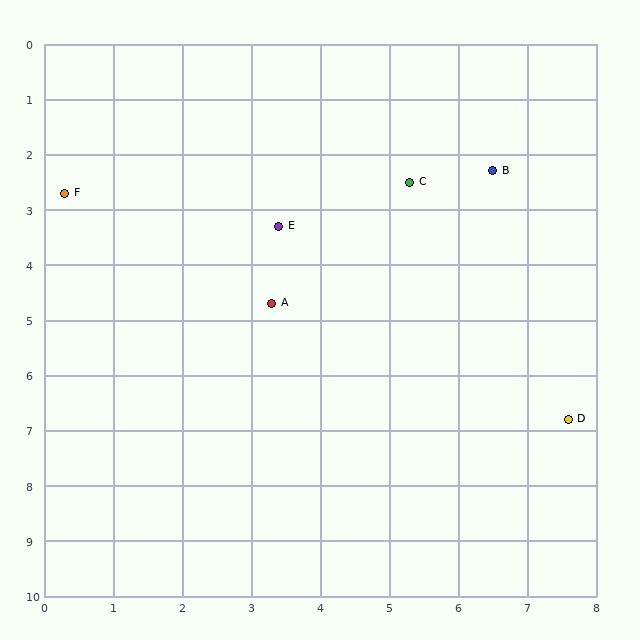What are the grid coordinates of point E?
Point E is at approximately (3.4, 3.3).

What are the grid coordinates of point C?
Point C is at approximately (5.3, 2.5).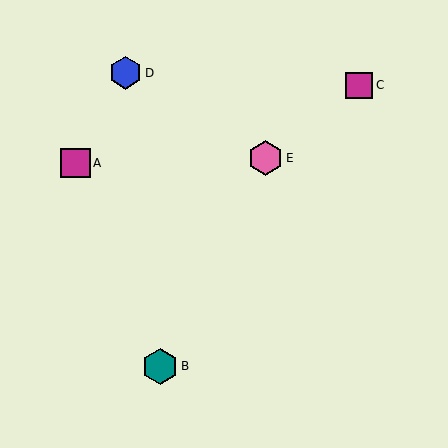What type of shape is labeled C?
Shape C is a magenta square.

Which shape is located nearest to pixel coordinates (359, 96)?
The magenta square (labeled C) at (359, 85) is nearest to that location.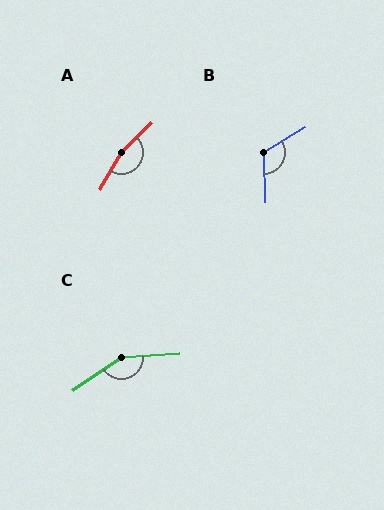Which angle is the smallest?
B, at approximately 120 degrees.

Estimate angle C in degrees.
Approximately 150 degrees.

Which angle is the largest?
A, at approximately 165 degrees.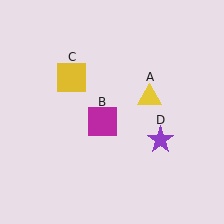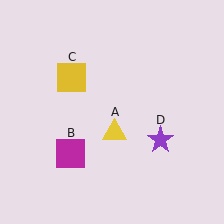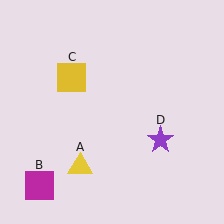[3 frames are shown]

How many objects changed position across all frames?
2 objects changed position: yellow triangle (object A), magenta square (object B).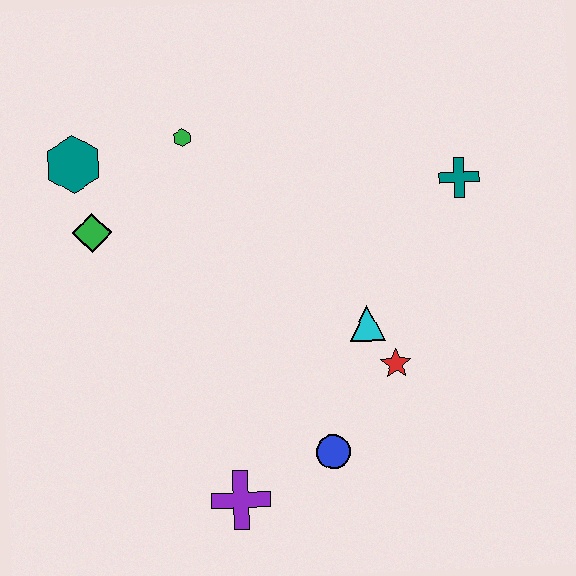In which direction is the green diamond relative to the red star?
The green diamond is to the left of the red star.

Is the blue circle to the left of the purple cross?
No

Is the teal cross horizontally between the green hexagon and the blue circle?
No